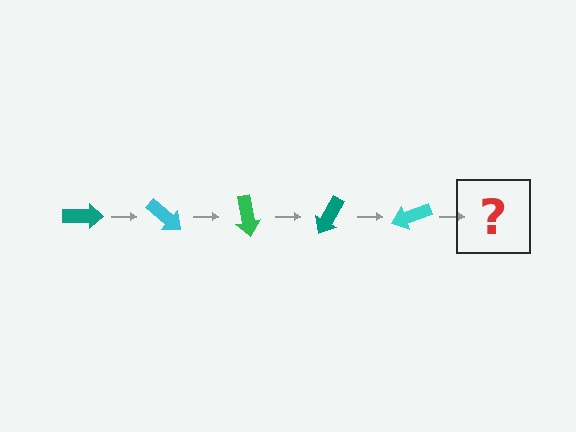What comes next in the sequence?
The next element should be a green arrow, rotated 200 degrees from the start.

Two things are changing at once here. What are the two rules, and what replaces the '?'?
The two rules are that it rotates 40 degrees each step and the color cycles through teal, cyan, and green. The '?' should be a green arrow, rotated 200 degrees from the start.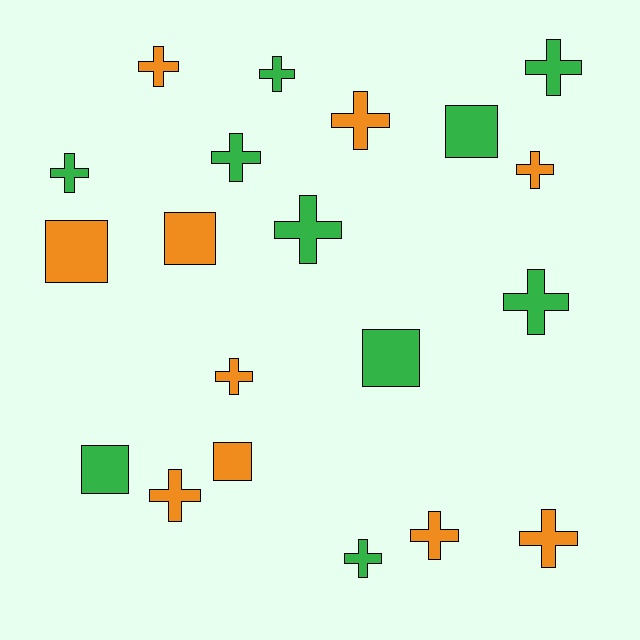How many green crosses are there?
There are 7 green crosses.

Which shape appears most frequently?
Cross, with 14 objects.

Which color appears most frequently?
Green, with 10 objects.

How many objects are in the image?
There are 20 objects.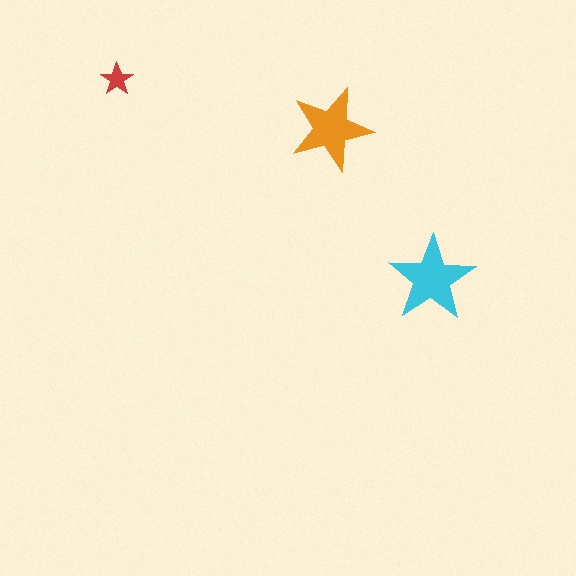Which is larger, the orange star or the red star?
The orange one.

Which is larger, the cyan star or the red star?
The cyan one.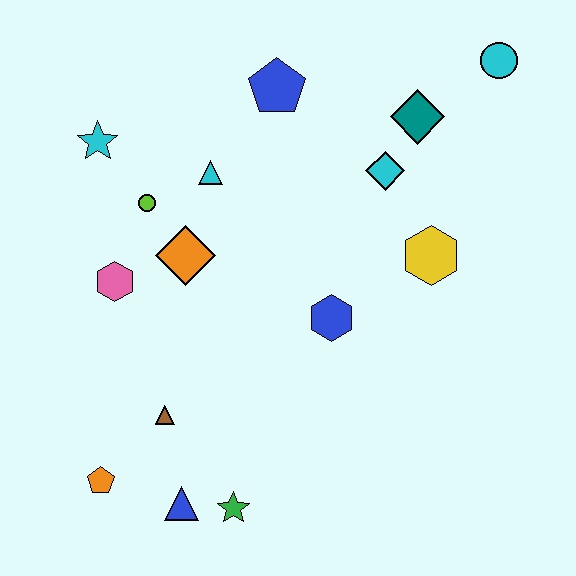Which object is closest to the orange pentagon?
The blue triangle is closest to the orange pentagon.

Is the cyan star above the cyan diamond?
Yes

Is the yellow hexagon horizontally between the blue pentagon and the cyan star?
No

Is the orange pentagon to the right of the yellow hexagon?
No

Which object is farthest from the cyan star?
The cyan circle is farthest from the cyan star.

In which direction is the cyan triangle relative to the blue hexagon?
The cyan triangle is above the blue hexagon.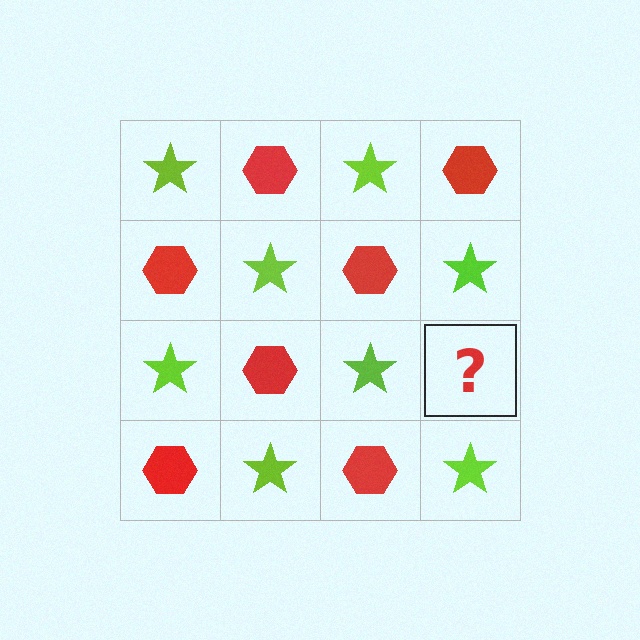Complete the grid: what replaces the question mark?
The question mark should be replaced with a red hexagon.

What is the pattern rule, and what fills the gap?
The rule is that it alternates lime star and red hexagon in a checkerboard pattern. The gap should be filled with a red hexagon.